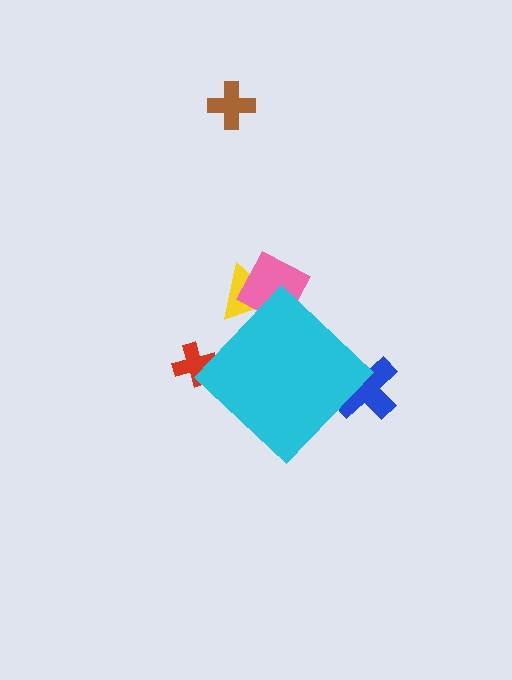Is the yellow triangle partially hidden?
Yes, the yellow triangle is partially hidden behind the cyan diamond.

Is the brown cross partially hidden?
No, the brown cross is fully visible.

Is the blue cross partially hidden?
Yes, the blue cross is partially hidden behind the cyan diamond.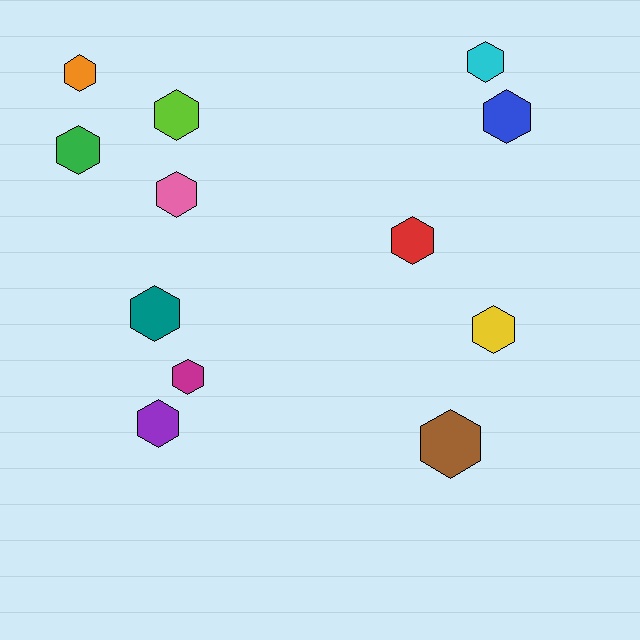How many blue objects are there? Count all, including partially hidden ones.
There is 1 blue object.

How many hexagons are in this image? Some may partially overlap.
There are 12 hexagons.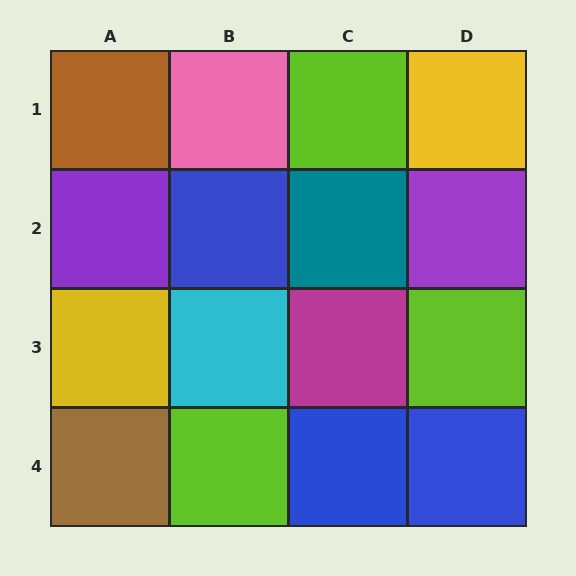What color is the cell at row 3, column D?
Lime.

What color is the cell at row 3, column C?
Magenta.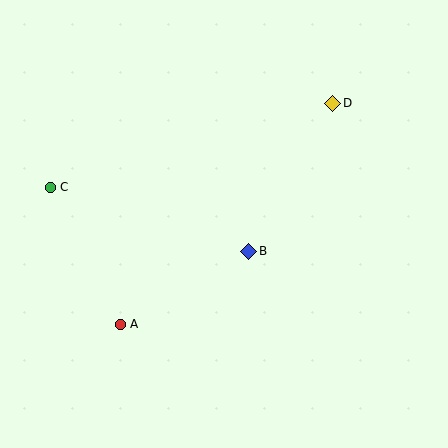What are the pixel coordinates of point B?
Point B is at (249, 251).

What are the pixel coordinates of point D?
Point D is at (333, 103).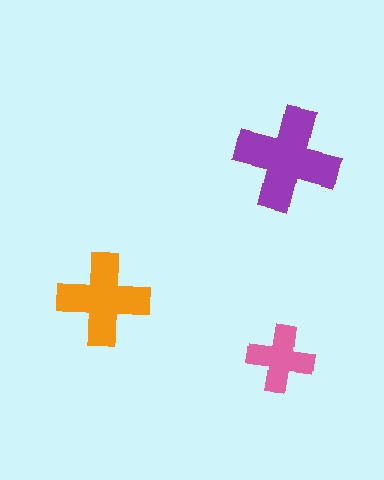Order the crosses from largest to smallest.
the purple one, the orange one, the pink one.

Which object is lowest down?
The pink cross is bottommost.